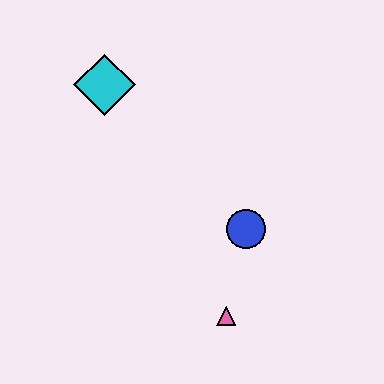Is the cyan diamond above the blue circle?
Yes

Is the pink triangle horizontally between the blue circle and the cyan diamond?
Yes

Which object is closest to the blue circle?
The pink triangle is closest to the blue circle.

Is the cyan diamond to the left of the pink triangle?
Yes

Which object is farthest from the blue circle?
The cyan diamond is farthest from the blue circle.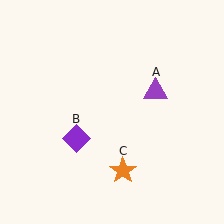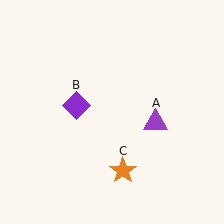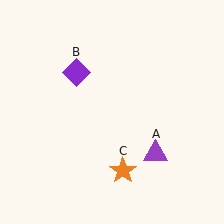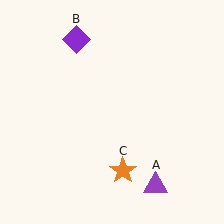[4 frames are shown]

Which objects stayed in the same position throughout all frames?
Orange star (object C) remained stationary.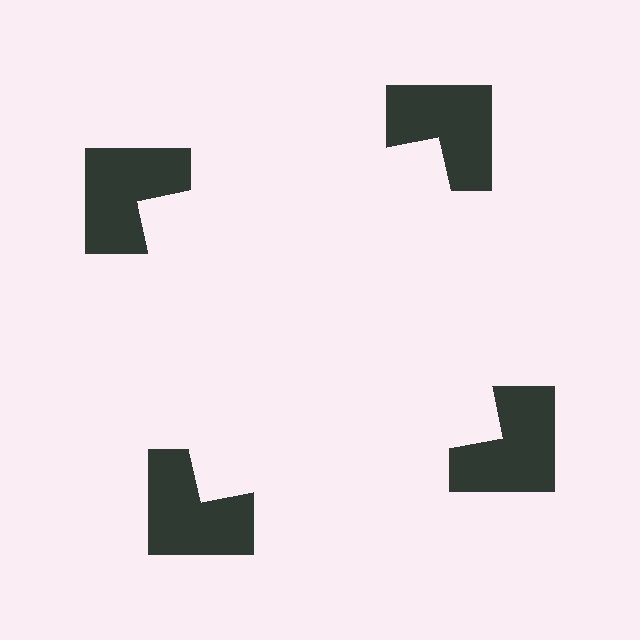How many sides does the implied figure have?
4 sides.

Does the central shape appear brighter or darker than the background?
It typically appears slightly brighter than the background, even though no actual brightness change is drawn.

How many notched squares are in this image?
There are 4 — one at each vertex of the illusory square.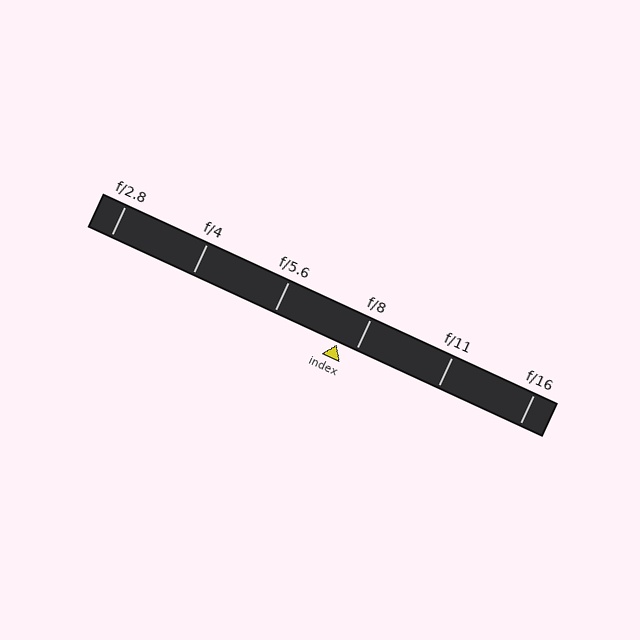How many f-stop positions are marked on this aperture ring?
There are 6 f-stop positions marked.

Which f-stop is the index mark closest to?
The index mark is closest to f/8.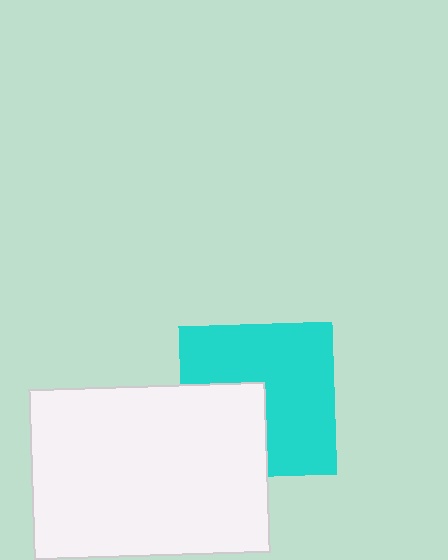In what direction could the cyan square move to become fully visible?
The cyan square could move toward the upper-right. That would shift it out from behind the white rectangle entirely.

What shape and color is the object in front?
The object in front is a white rectangle.